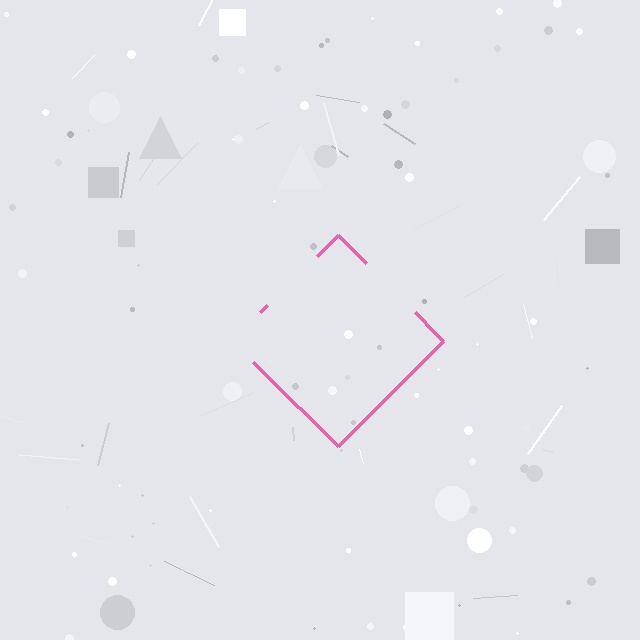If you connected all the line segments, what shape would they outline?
They would outline a diamond.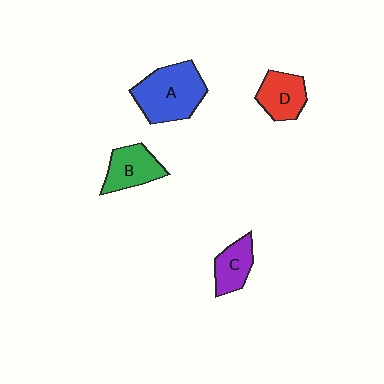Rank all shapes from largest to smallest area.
From largest to smallest: A (blue), B (green), D (red), C (purple).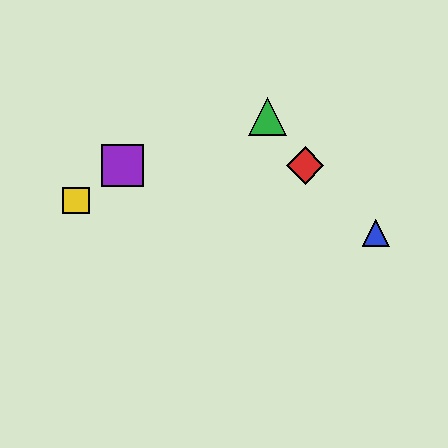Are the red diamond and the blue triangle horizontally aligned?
No, the red diamond is at y≈165 and the blue triangle is at y≈233.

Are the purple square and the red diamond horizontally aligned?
Yes, both are at y≈165.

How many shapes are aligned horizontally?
2 shapes (the red diamond, the purple square) are aligned horizontally.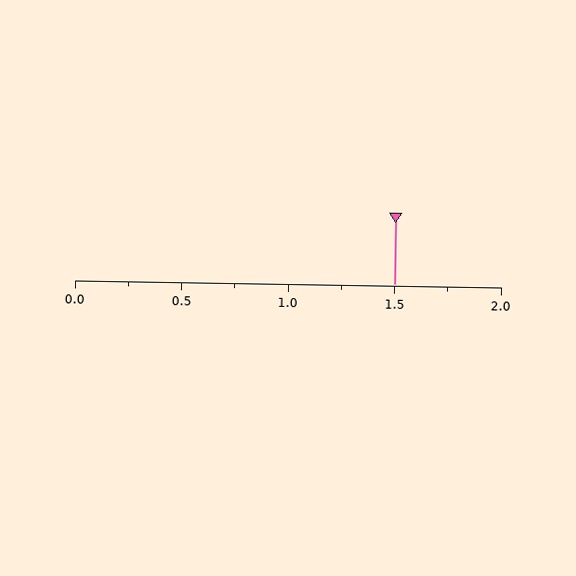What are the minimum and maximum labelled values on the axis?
The axis runs from 0.0 to 2.0.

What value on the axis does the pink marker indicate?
The marker indicates approximately 1.5.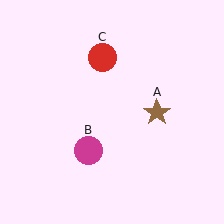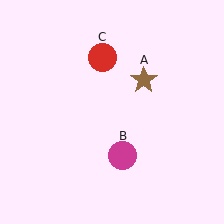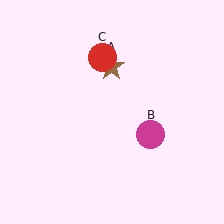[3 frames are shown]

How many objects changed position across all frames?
2 objects changed position: brown star (object A), magenta circle (object B).